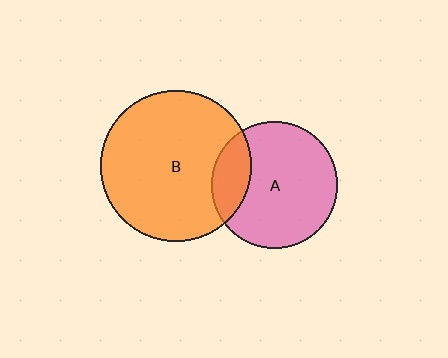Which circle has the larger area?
Circle B (orange).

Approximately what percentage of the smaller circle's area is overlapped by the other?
Approximately 20%.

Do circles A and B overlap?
Yes.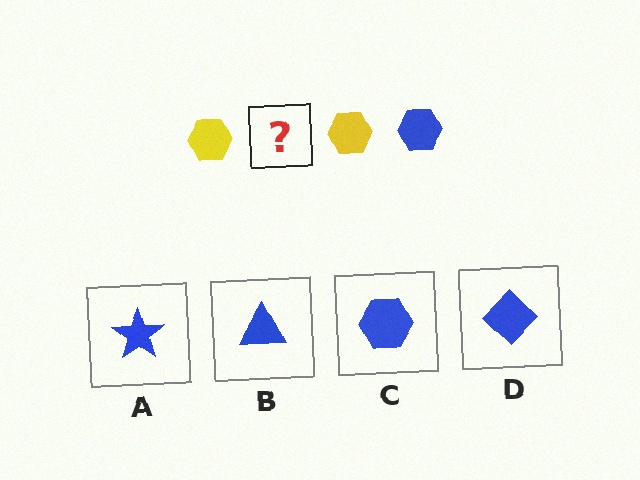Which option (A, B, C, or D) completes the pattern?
C.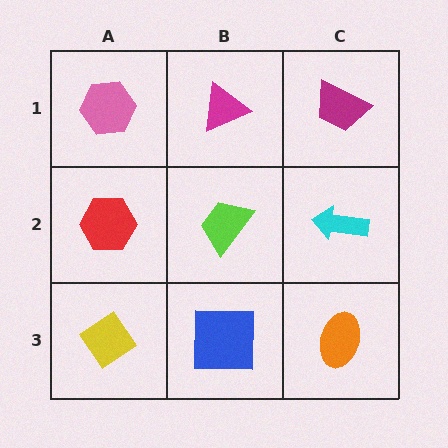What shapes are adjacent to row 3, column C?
A cyan arrow (row 2, column C), a blue square (row 3, column B).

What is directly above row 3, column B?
A lime trapezoid.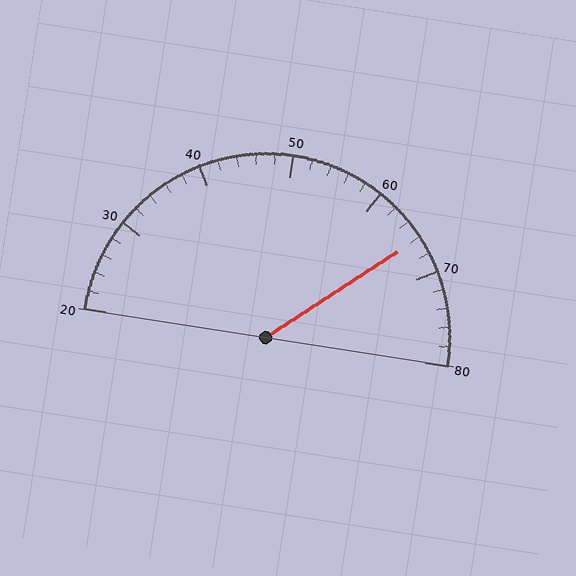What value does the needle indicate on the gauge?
The needle indicates approximately 66.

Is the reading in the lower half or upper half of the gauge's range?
The reading is in the upper half of the range (20 to 80).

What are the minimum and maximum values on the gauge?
The gauge ranges from 20 to 80.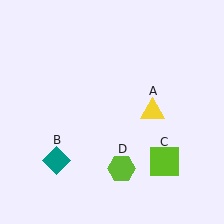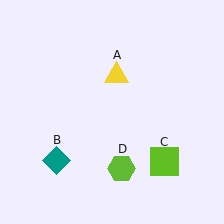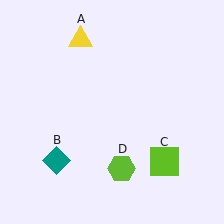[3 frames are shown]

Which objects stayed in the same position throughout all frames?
Teal diamond (object B) and lime square (object C) and lime hexagon (object D) remained stationary.